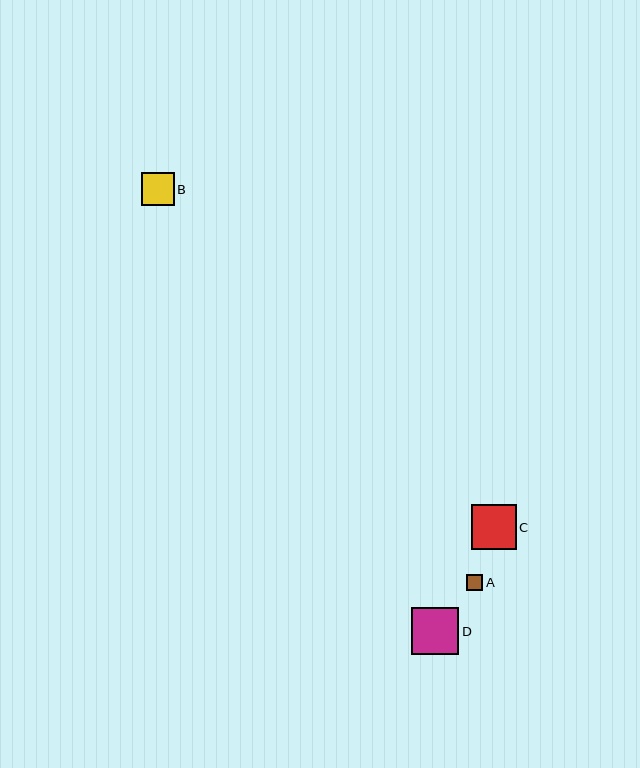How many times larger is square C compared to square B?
Square C is approximately 1.4 times the size of square B.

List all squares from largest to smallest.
From largest to smallest: D, C, B, A.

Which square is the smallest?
Square A is the smallest with a size of approximately 16 pixels.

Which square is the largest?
Square D is the largest with a size of approximately 47 pixels.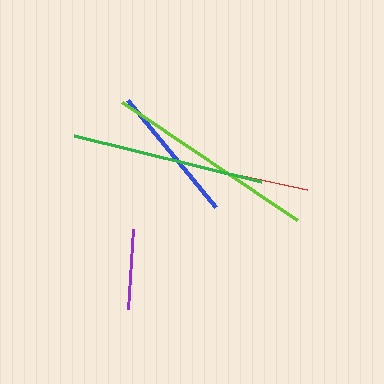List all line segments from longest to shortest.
From longest to shortest: lime, green, blue, red, purple.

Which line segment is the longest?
The lime line is the longest at approximately 211 pixels.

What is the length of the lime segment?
The lime segment is approximately 211 pixels long.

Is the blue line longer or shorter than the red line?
The blue line is longer than the red line.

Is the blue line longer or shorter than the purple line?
The blue line is longer than the purple line.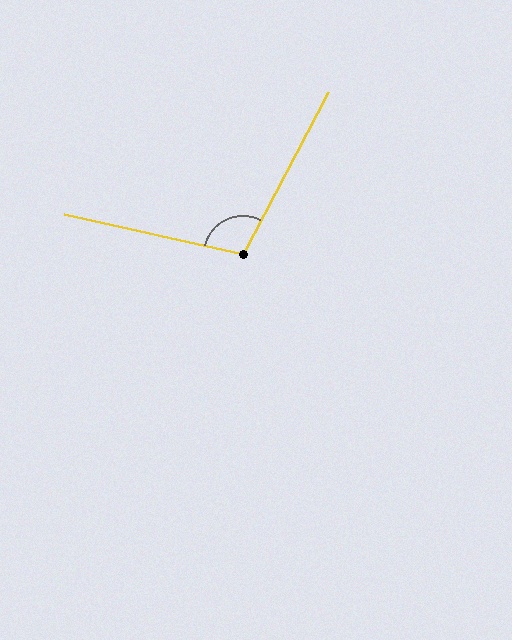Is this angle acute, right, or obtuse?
It is obtuse.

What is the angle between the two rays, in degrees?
Approximately 105 degrees.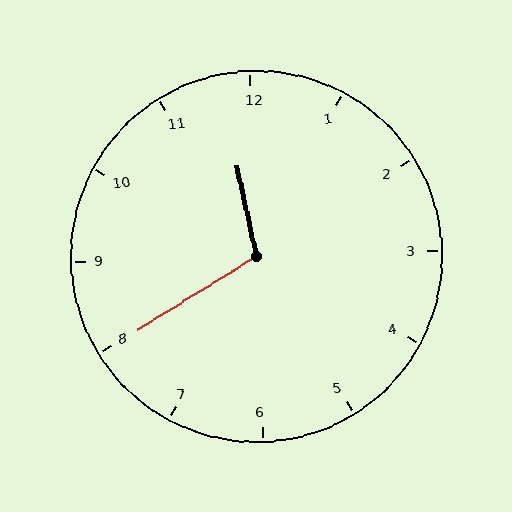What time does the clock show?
11:40.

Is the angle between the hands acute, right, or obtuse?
It is obtuse.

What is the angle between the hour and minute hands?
Approximately 110 degrees.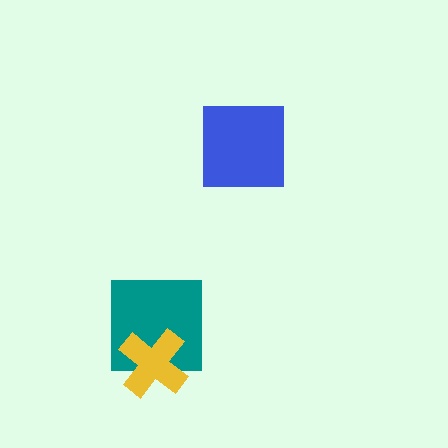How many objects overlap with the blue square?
0 objects overlap with the blue square.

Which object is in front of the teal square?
The yellow cross is in front of the teal square.